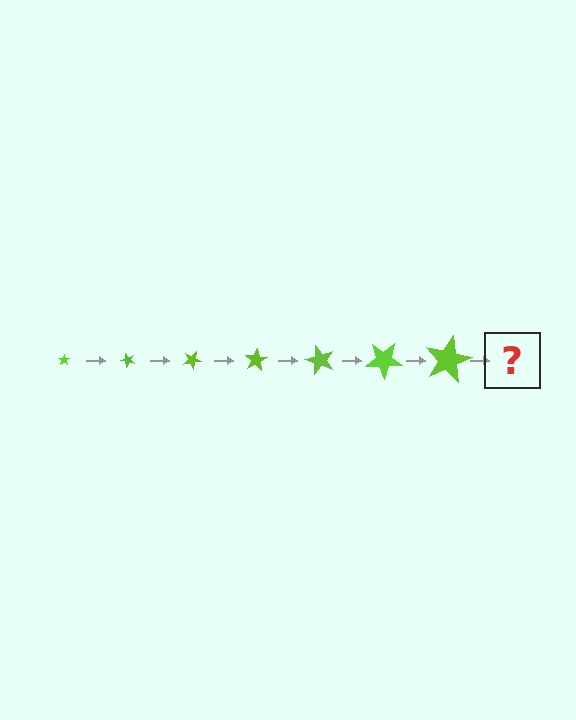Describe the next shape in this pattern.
It should be a star, larger than the previous one and rotated 350 degrees from the start.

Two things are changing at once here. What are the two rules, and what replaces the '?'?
The two rules are that the star grows larger each step and it rotates 50 degrees each step. The '?' should be a star, larger than the previous one and rotated 350 degrees from the start.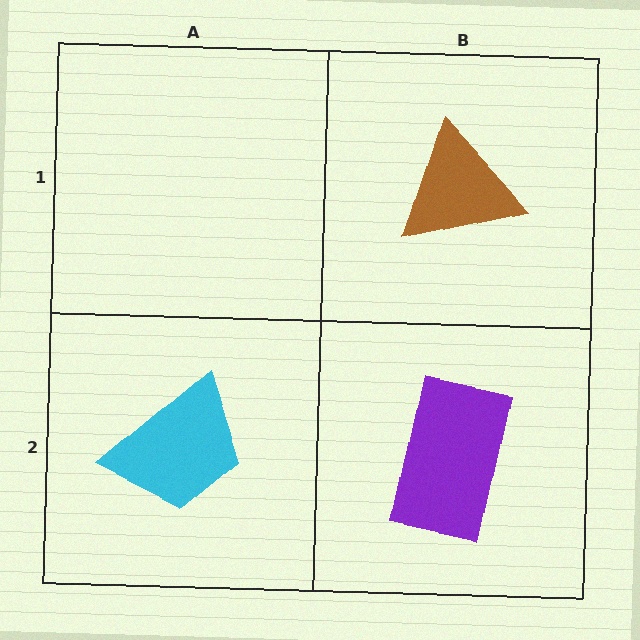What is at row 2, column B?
A purple rectangle.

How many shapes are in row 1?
1 shape.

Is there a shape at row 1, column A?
No, that cell is empty.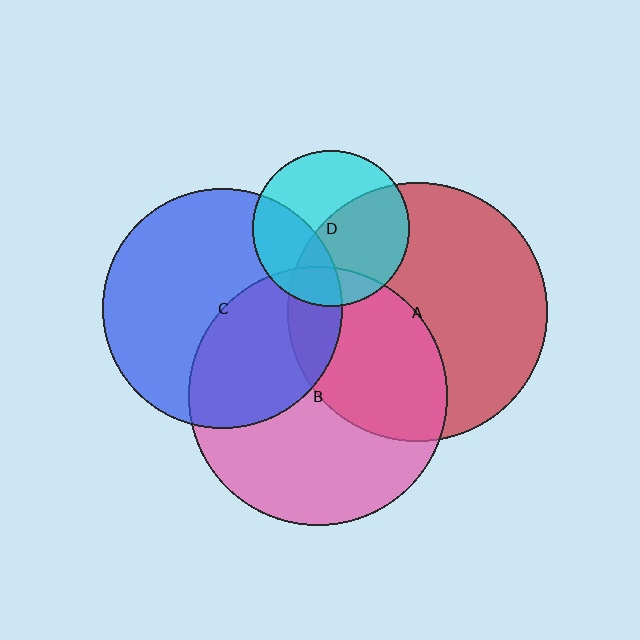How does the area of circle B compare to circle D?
Approximately 2.7 times.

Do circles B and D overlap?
Yes.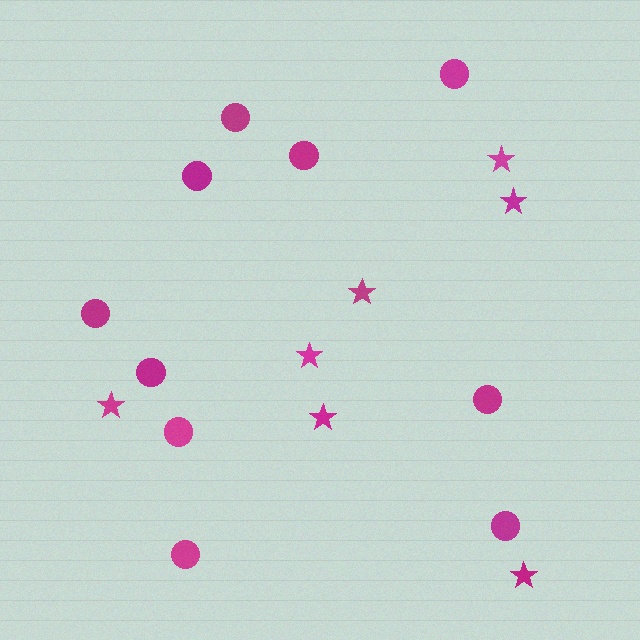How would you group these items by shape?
There are 2 groups: one group of circles (10) and one group of stars (7).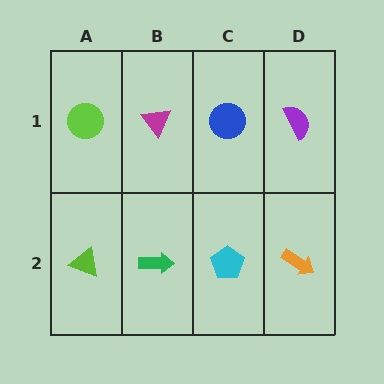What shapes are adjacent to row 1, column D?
An orange arrow (row 2, column D), a blue circle (row 1, column C).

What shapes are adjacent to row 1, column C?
A cyan pentagon (row 2, column C), a magenta triangle (row 1, column B), a purple semicircle (row 1, column D).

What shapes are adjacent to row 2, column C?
A blue circle (row 1, column C), a green arrow (row 2, column B), an orange arrow (row 2, column D).